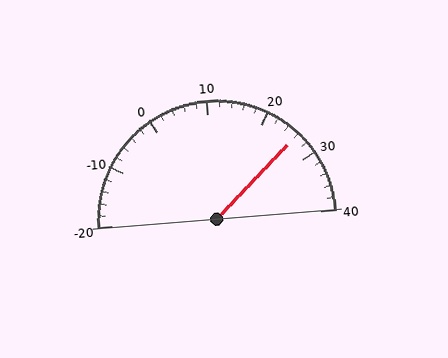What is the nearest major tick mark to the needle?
The nearest major tick mark is 30.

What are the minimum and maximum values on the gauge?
The gauge ranges from -20 to 40.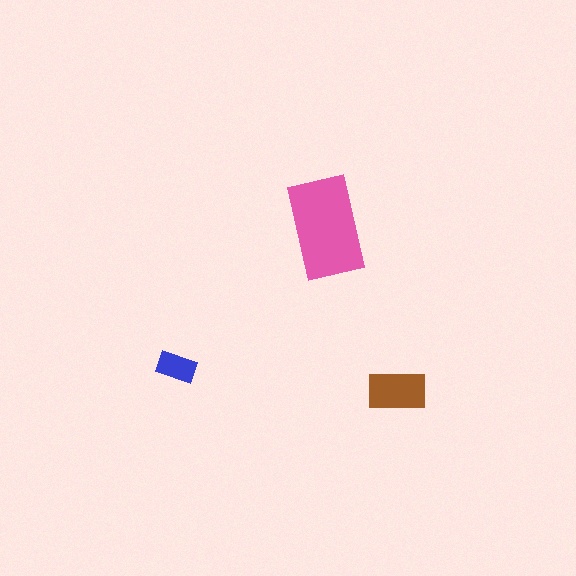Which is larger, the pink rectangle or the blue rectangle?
The pink one.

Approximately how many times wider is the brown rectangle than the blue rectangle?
About 1.5 times wider.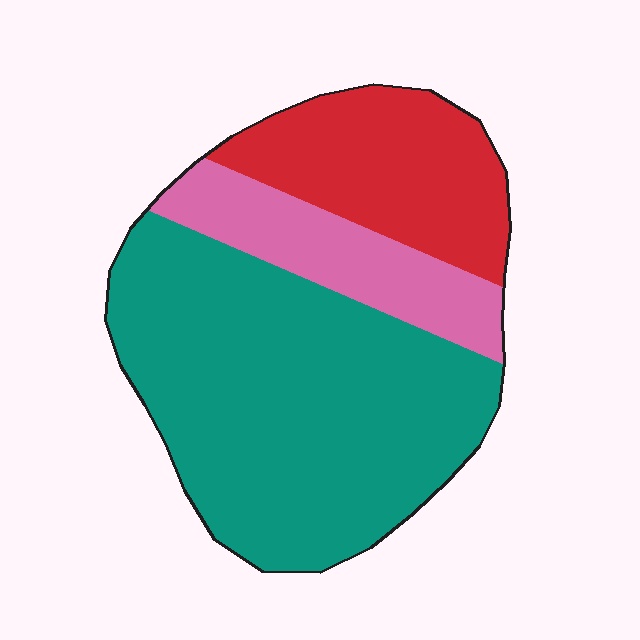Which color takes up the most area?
Teal, at roughly 60%.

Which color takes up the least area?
Pink, at roughly 15%.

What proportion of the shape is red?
Red covers roughly 25% of the shape.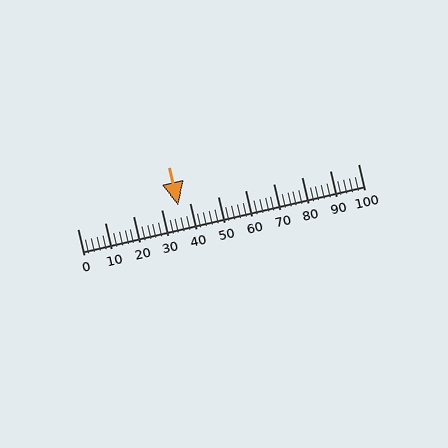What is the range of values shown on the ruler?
The ruler shows values from 0 to 100.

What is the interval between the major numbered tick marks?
The major tick marks are spaced 10 units apart.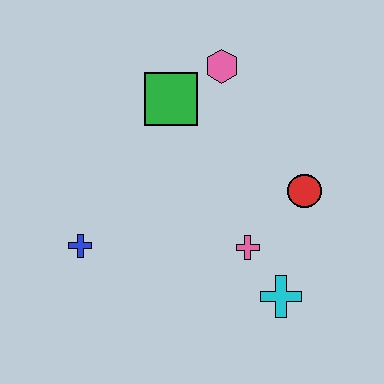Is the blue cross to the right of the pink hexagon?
No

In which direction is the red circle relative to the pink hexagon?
The red circle is below the pink hexagon.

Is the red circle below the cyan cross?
No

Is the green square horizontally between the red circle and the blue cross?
Yes